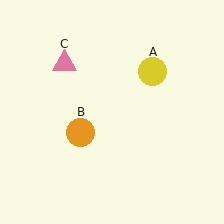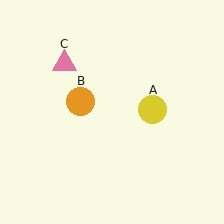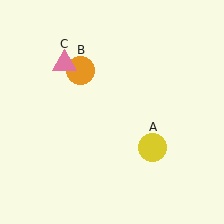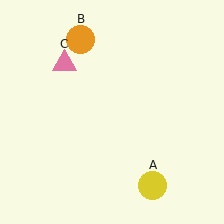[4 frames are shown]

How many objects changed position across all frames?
2 objects changed position: yellow circle (object A), orange circle (object B).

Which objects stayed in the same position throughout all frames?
Pink triangle (object C) remained stationary.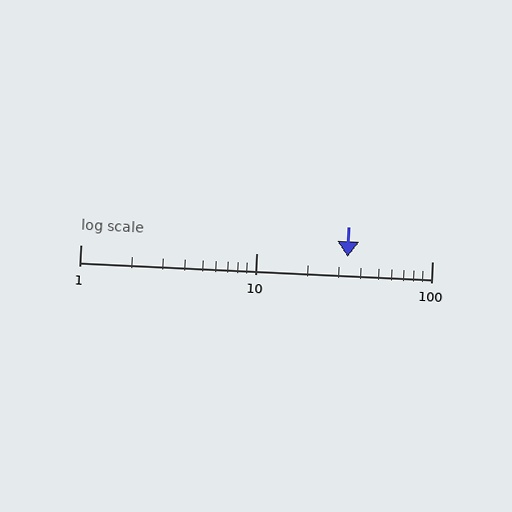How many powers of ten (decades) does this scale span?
The scale spans 2 decades, from 1 to 100.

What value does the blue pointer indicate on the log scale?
The pointer indicates approximately 33.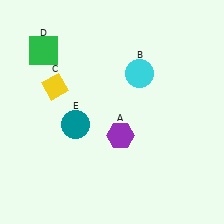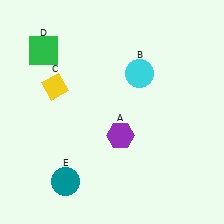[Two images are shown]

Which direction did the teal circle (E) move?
The teal circle (E) moved down.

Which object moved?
The teal circle (E) moved down.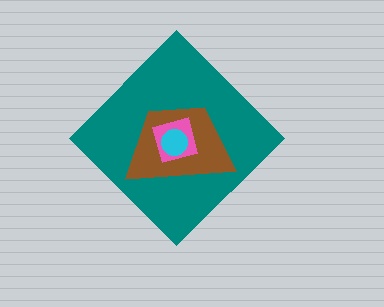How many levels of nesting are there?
4.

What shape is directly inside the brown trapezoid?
The pink square.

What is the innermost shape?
The cyan circle.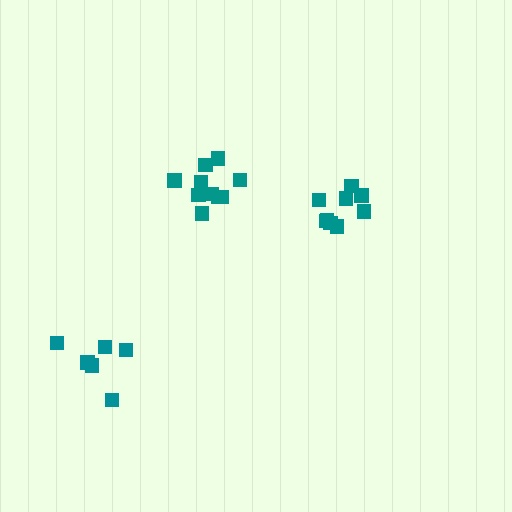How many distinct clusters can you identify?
There are 3 distinct clusters.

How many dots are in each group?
Group 1: 6 dots, Group 2: 10 dots, Group 3: 9 dots (25 total).